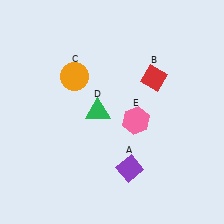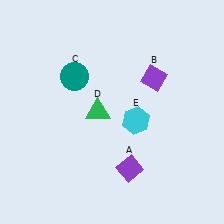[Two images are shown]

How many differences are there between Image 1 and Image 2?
There are 3 differences between the two images.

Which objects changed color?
B changed from red to purple. C changed from orange to teal. E changed from pink to cyan.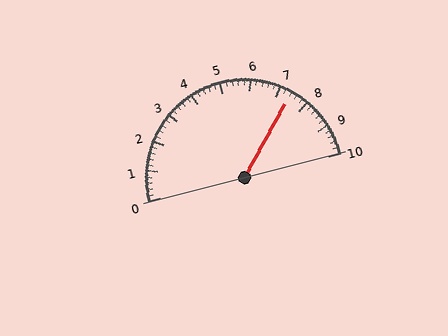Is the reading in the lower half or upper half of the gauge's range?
The reading is in the upper half of the range (0 to 10).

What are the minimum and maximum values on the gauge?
The gauge ranges from 0 to 10.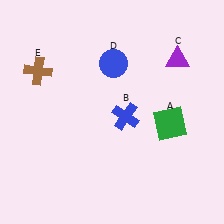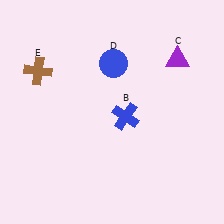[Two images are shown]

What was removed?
The green square (A) was removed in Image 2.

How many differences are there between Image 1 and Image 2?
There is 1 difference between the two images.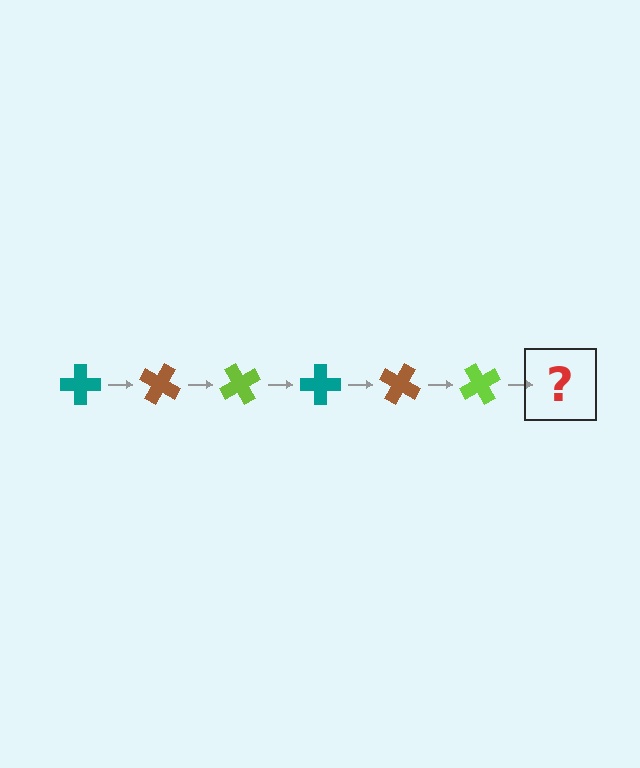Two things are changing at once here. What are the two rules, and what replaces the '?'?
The two rules are that it rotates 30 degrees each step and the color cycles through teal, brown, and lime. The '?' should be a teal cross, rotated 180 degrees from the start.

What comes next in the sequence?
The next element should be a teal cross, rotated 180 degrees from the start.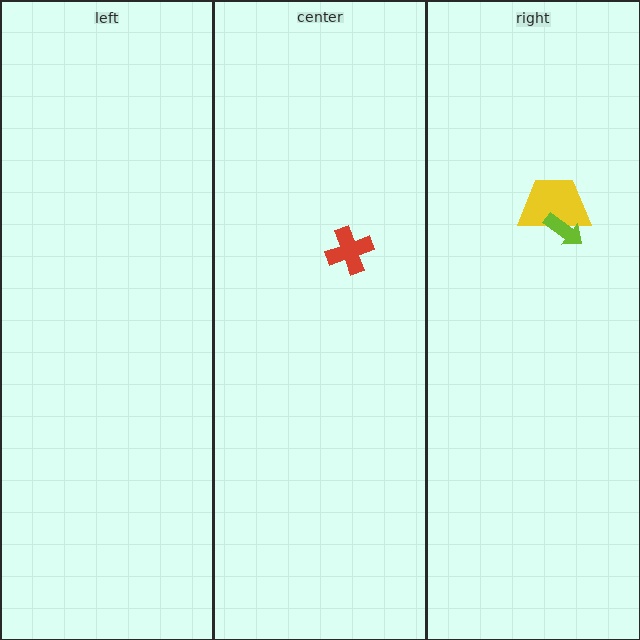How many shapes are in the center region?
1.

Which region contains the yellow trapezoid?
The right region.